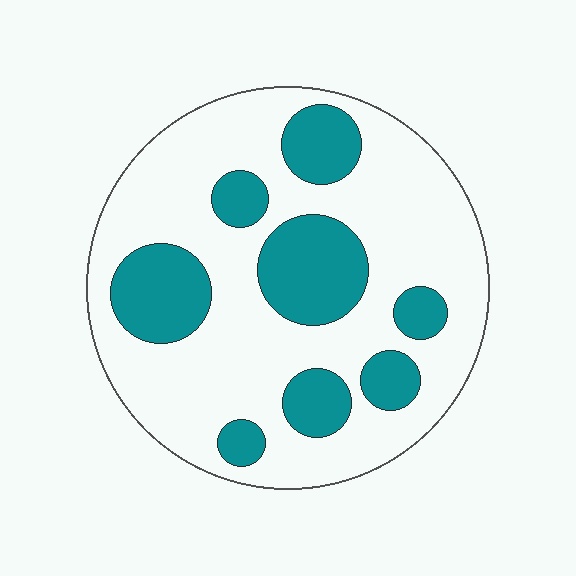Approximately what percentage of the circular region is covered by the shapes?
Approximately 30%.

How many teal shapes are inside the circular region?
8.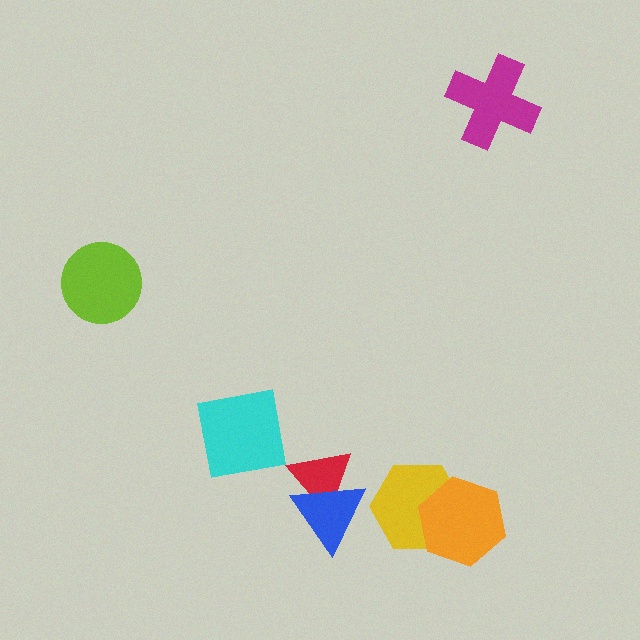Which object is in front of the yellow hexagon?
The orange hexagon is in front of the yellow hexagon.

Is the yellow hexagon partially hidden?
Yes, it is partially covered by another shape.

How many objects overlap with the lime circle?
0 objects overlap with the lime circle.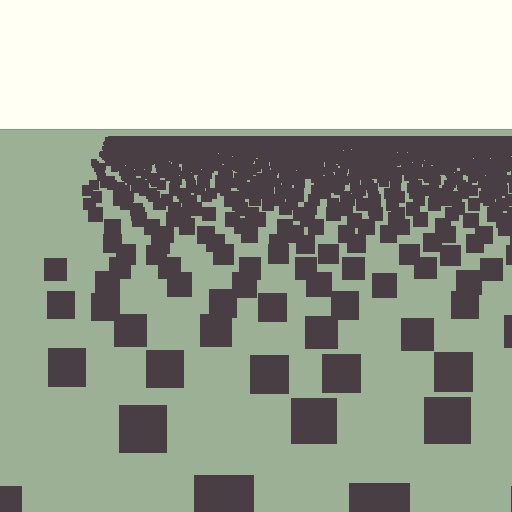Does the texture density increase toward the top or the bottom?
Density increases toward the top.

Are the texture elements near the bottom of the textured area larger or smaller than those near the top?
Larger. Near the bottom, elements are closer to the viewer and appear at a bigger on-screen size.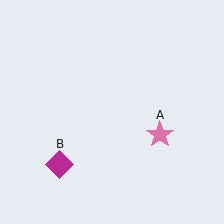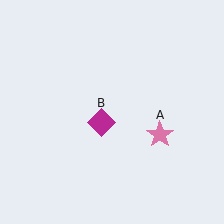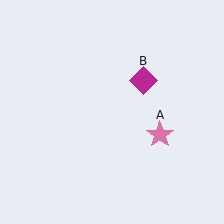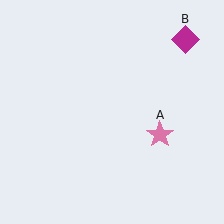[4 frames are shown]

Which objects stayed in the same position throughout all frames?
Pink star (object A) remained stationary.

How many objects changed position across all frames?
1 object changed position: magenta diamond (object B).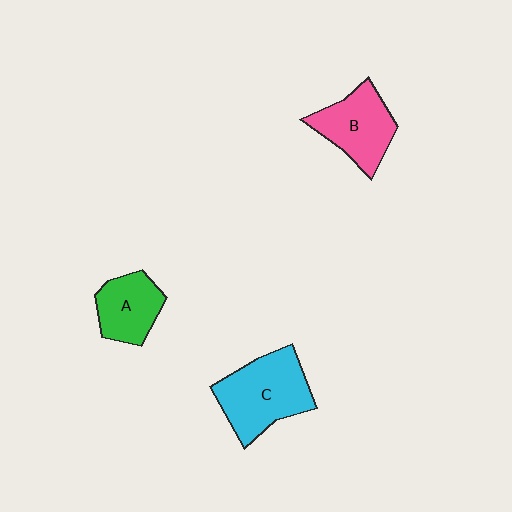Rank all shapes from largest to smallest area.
From largest to smallest: C (cyan), B (pink), A (green).